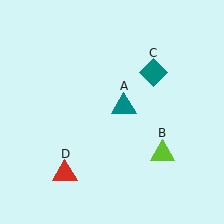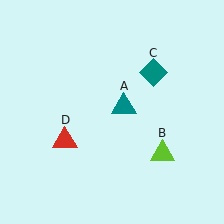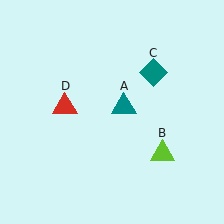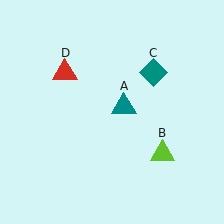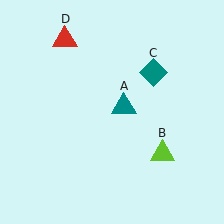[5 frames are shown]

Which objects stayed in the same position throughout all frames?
Teal triangle (object A) and lime triangle (object B) and teal diamond (object C) remained stationary.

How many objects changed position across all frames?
1 object changed position: red triangle (object D).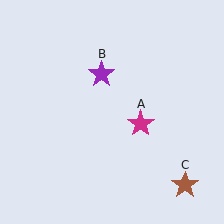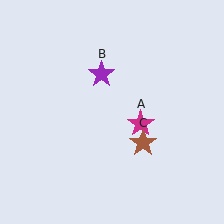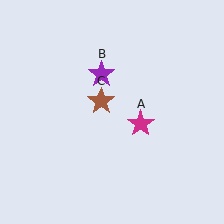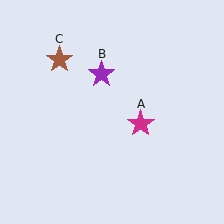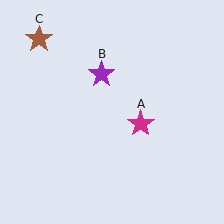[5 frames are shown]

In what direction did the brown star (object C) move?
The brown star (object C) moved up and to the left.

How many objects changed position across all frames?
1 object changed position: brown star (object C).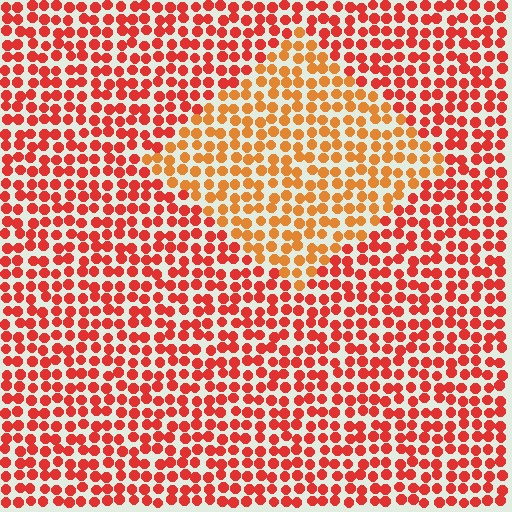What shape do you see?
I see a diamond.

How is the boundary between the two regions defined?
The boundary is defined purely by a slight shift in hue (about 29 degrees). Spacing, size, and orientation are identical on both sides.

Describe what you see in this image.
The image is filled with small red elements in a uniform arrangement. A diamond-shaped region is visible where the elements are tinted to a slightly different hue, forming a subtle color boundary.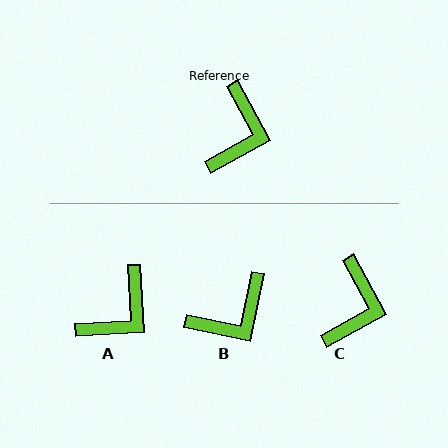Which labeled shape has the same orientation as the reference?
C.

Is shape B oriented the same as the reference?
No, it is off by about 41 degrees.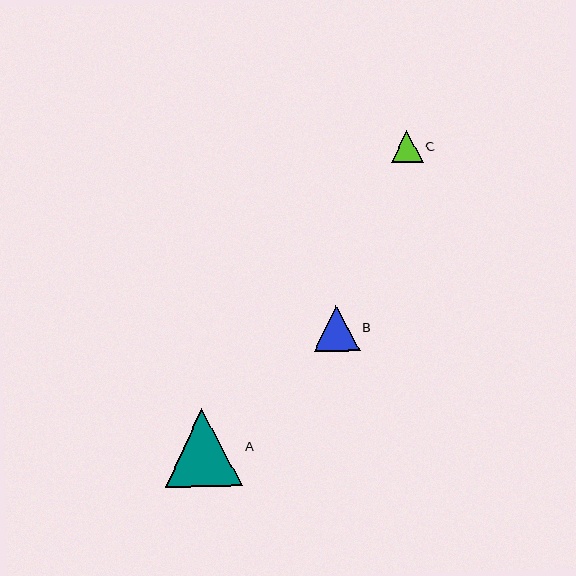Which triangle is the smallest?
Triangle C is the smallest with a size of approximately 32 pixels.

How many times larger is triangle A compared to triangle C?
Triangle A is approximately 2.4 times the size of triangle C.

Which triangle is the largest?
Triangle A is the largest with a size of approximately 78 pixels.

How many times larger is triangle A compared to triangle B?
Triangle A is approximately 1.7 times the size of triangle B.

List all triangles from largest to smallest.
From largest to smallest: A, B, C.